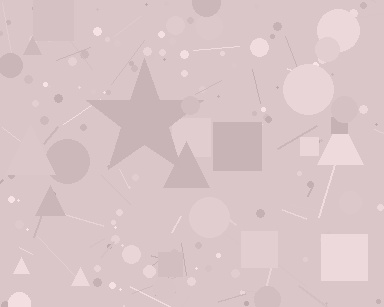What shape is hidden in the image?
A star is hidden in the image.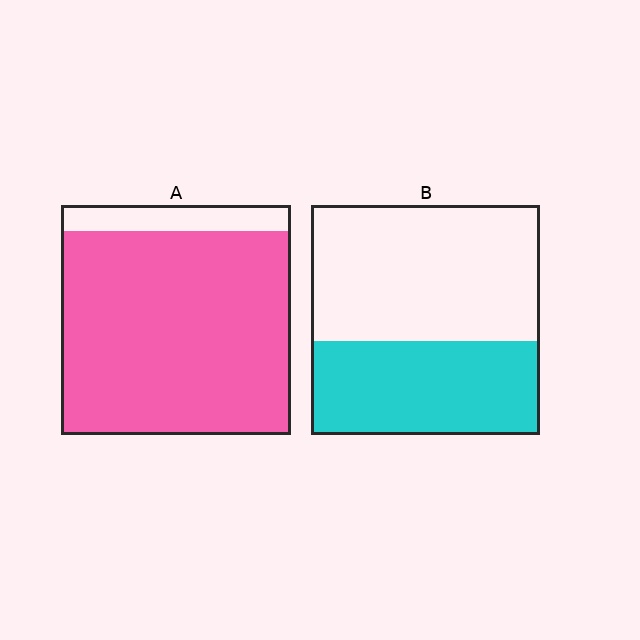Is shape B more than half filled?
No.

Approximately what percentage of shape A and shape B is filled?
A is approximately 90% and B is approximately 40%.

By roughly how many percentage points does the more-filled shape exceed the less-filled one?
By roughly 50 percentage points (A over B).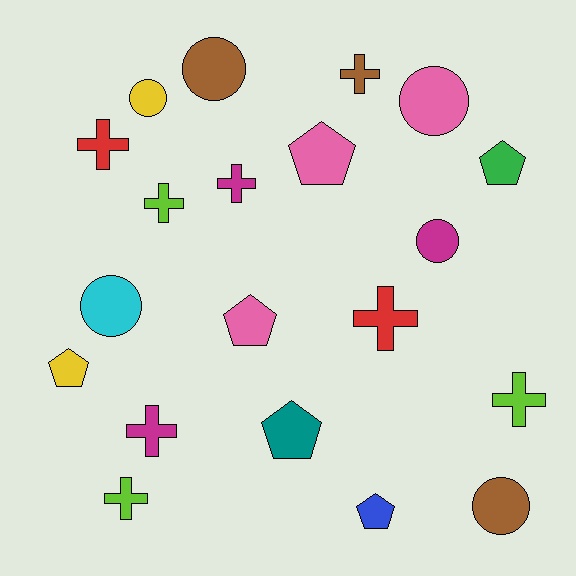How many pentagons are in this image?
There are 6 pentagons.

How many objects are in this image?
There are 20 objects.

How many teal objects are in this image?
There is 1 teal object.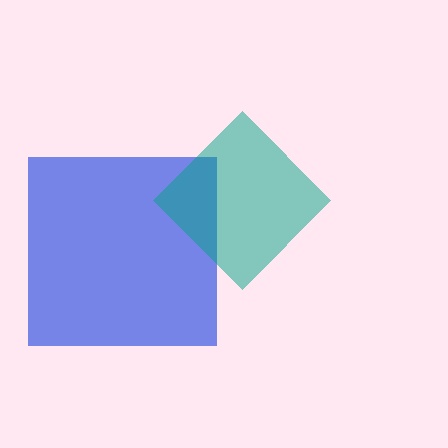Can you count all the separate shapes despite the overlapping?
Yes, there are 2 separate shapes.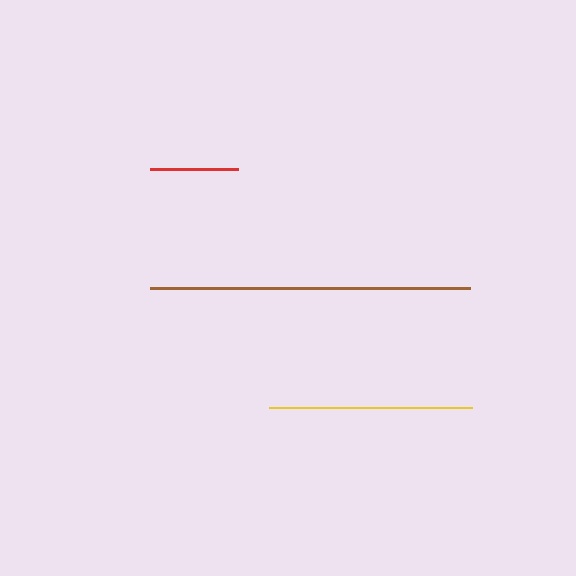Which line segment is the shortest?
The red line is the shortest at approximately 88 pixels.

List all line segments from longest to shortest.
From longest to shortest: brown, yellow, red.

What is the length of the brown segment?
The brown segment is approximately 320 pixels long.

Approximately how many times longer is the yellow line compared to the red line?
The yellow line is approximately 2.3 times the length of the red line.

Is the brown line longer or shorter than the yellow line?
The brown line is longer than the yellow line.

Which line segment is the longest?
The brown line is the longest at approximately 320 pixels.